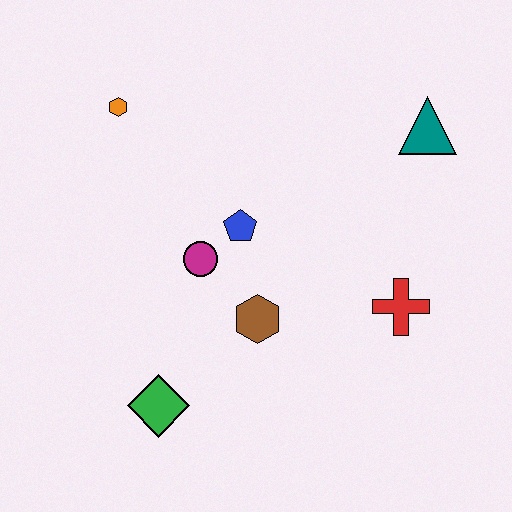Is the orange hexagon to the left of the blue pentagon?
Yes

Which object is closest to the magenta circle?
The blue pentagon is closest to the magenta circle.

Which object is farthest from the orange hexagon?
The red cross is farthest from the orange hexagon.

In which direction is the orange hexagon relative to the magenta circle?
The orange hexagon is above the magenta circle.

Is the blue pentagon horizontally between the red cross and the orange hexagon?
Yes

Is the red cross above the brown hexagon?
Yes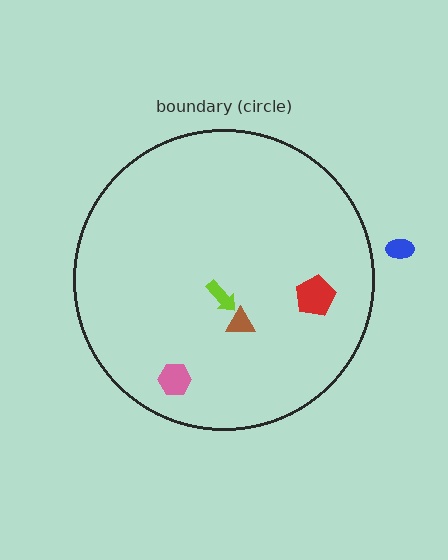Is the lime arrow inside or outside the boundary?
Inside.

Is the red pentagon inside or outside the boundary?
Inside.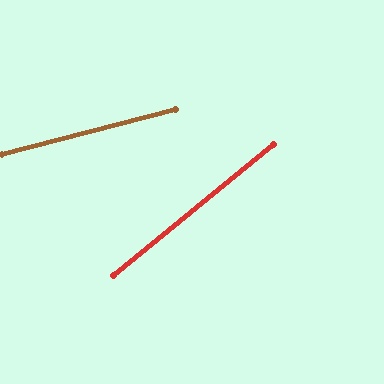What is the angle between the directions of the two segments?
Approximately 25 degrees.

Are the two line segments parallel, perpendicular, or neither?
Neither parallel nor perpendicular — they differ by about 25°.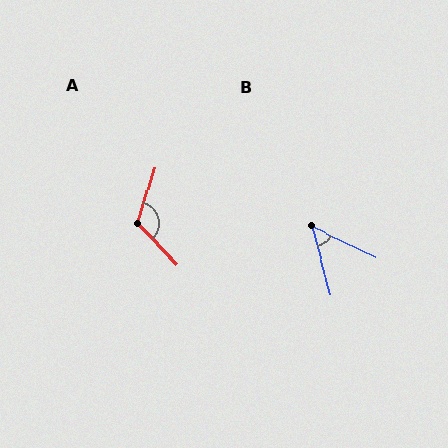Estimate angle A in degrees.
Approximately 120 degrees.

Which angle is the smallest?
B, at approximately 49 degrees.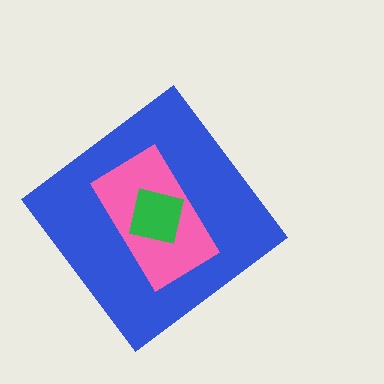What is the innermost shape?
The green square.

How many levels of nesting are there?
3.